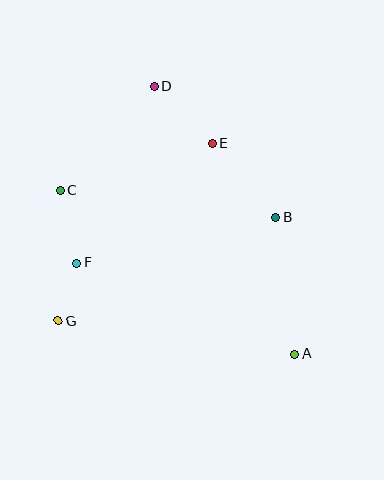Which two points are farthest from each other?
Points A and D are farthest from each other.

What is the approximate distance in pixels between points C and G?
The distance between C and G is approximately 130 pixels.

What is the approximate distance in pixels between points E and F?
The distance between E and F is approximately 181 pixels.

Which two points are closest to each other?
Points F and G are closest to each other.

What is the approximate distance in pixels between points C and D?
The distance between C and D is approximately 140 pixels.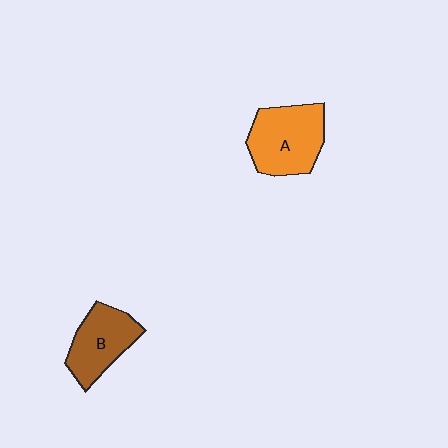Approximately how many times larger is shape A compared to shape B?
Approximately 1.2 times.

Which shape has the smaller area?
Shape B (brown).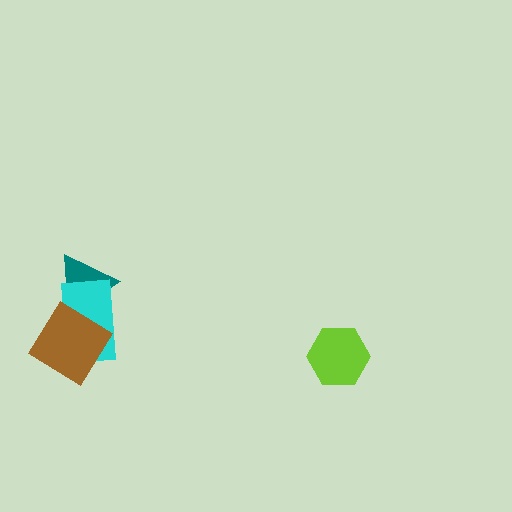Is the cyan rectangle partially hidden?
Yes, it is partially covered by another shape.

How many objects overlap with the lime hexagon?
0 objects overlap with the lime hexagon.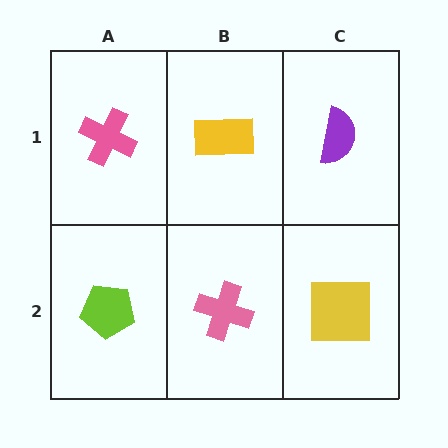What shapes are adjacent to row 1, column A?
A lime pentagon (row 2, column A), a yellow rectangle (row 1, column B).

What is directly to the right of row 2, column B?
A yellow square.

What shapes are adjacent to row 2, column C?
A purple semicircle (row 1, column C), a pink cross (row 2, column B).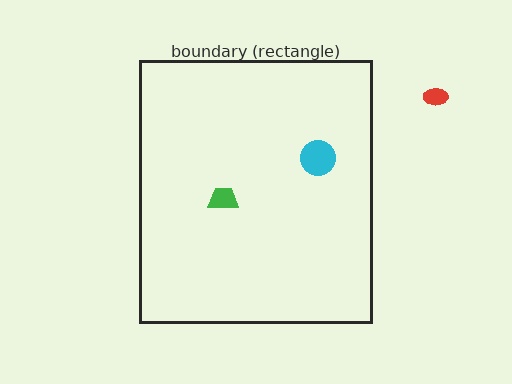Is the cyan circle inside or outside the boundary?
Inside.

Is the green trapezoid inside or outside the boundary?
Inside.